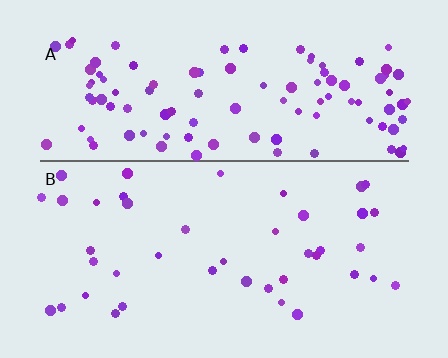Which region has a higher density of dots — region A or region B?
A (the top).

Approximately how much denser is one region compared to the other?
Approximately 2.7× — region A over region B.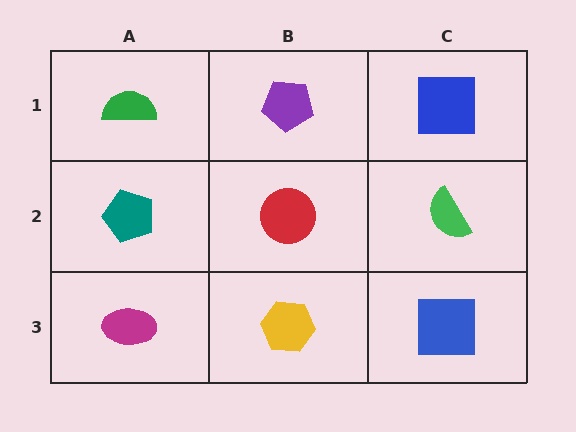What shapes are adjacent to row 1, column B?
A red circle (row 2, column B), a green semicircle (row 1, column A), a blue square (row 1, column C).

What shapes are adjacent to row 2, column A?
A green semicircle (row 1, column A), a magenta ellipse (row 3, column A), a red circle (row 2, column B).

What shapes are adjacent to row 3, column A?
A teal pentagon (row 2, column A), a yellow hexagon (row 3, column B).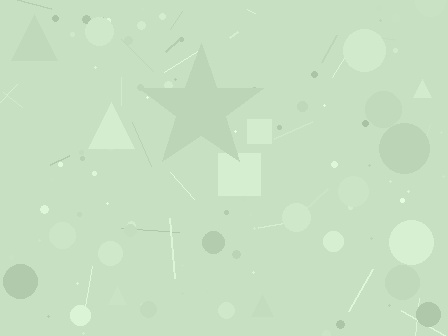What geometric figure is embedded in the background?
A star is embedded in the background.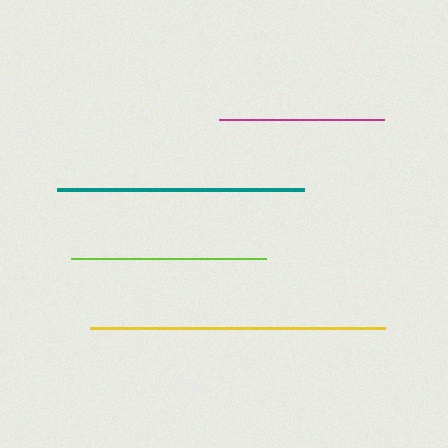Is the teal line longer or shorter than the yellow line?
The yellow line is longer than the teal line.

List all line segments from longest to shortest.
From longest to shortest: yellow, teal, lime, magenta.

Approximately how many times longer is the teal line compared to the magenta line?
The teal line is approximately 1.5 times the length of the magenta line.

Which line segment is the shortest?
The magenta line is the shortest at approximately 165 pixels.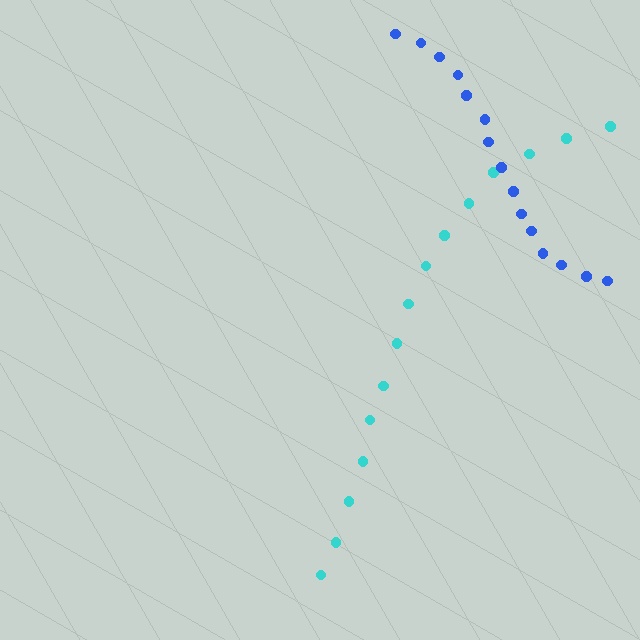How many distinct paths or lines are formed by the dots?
There are 2 distinct paths.